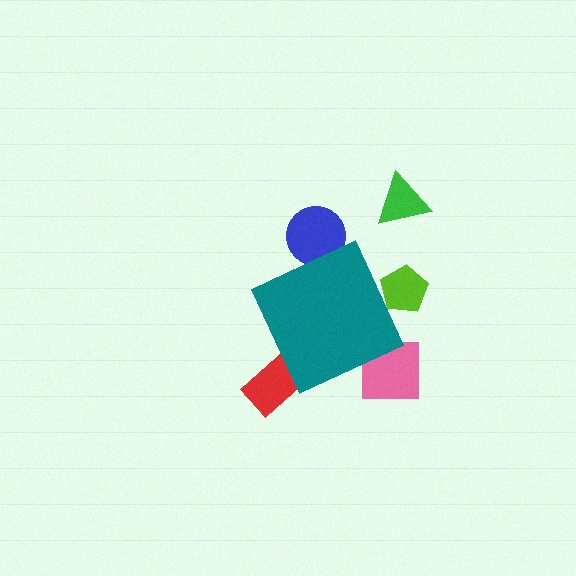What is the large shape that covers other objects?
A teal diamond.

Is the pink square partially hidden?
Yes, the pink square is partially hidden behind the teal diamond.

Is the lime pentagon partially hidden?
Yes, the lime pentagon is partially hidden behind the teal diamond.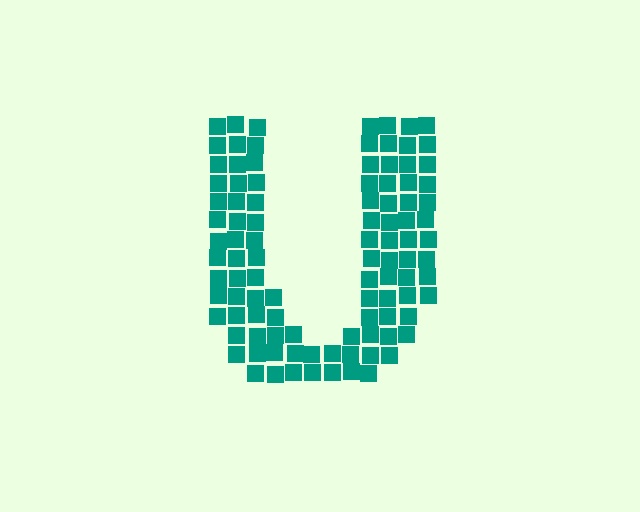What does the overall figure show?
The overall figure shows the letter U.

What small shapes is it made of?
It is made of small squares.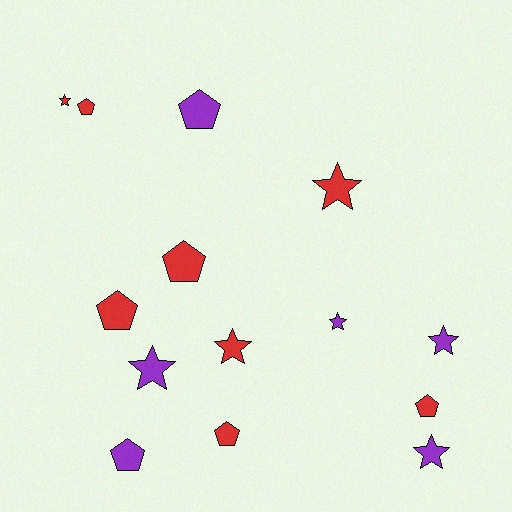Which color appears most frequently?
Red, with 8 objects.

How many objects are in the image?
There are 14 objects.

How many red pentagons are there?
There are 5 red pentagons.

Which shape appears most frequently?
Pentagon, with 7 objects.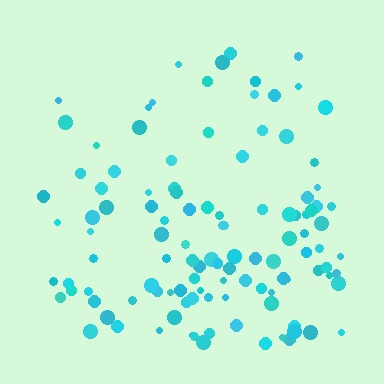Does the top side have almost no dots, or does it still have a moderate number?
Still a moderate number, just noticeably fewer than the bottom.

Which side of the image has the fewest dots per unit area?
The top.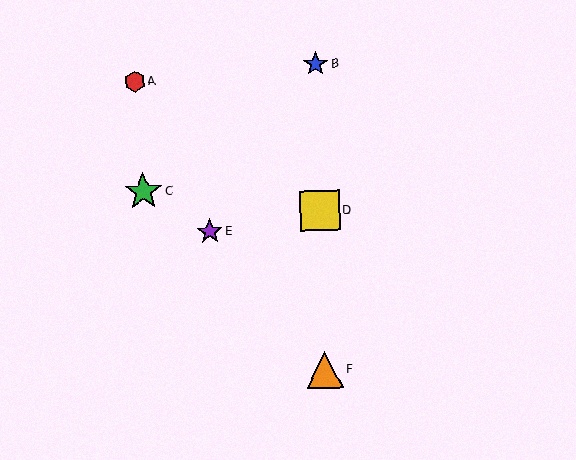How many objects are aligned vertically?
3 objects (B, D, F) are aligned vertically.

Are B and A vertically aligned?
No, B is at x≈316 and A is at x≈135.